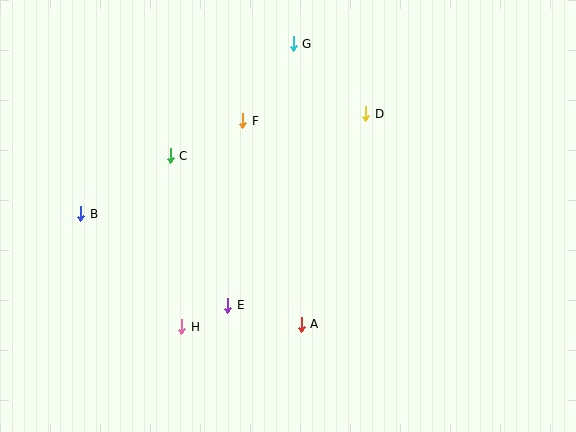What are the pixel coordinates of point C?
Point C is at (170, 156).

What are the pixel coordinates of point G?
Point G is at (293, 44).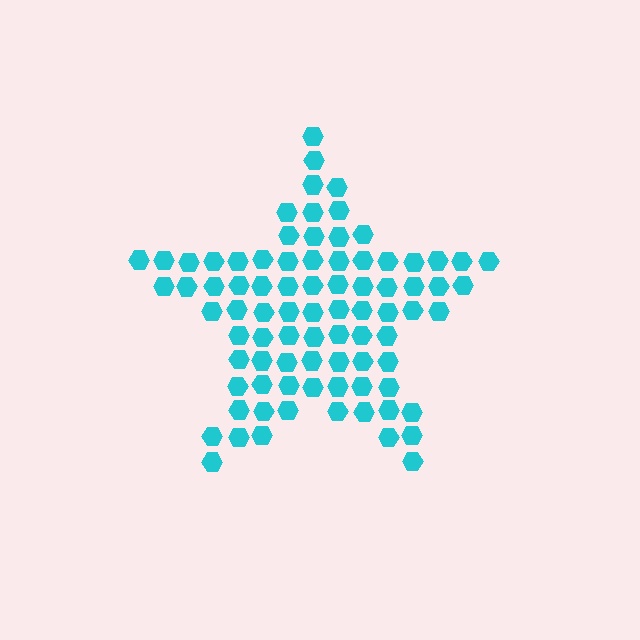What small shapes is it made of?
It is made of small hexagons.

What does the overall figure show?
The overall figure shows a star.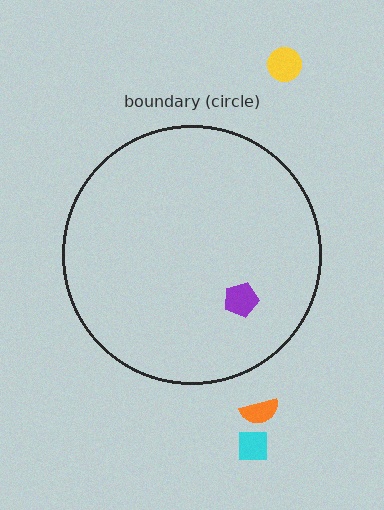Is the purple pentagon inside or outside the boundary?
Inside.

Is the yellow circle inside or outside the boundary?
Outside.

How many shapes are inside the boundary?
1 inside, 3 outside.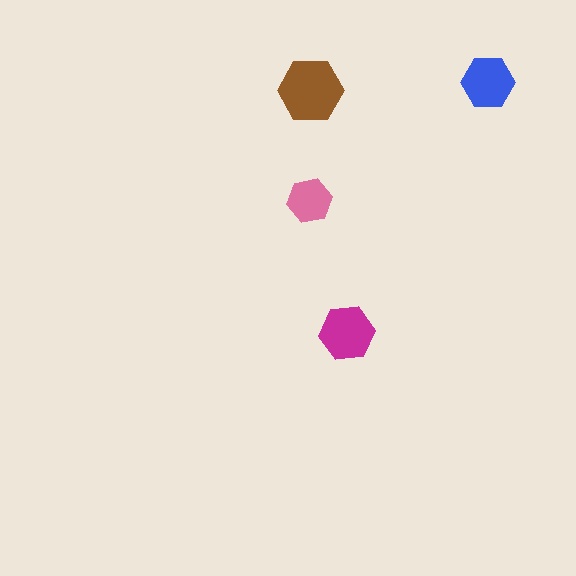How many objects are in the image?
There are 4 objects in the image.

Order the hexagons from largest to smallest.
the brown one, the magenta one, the blue one, the pink one.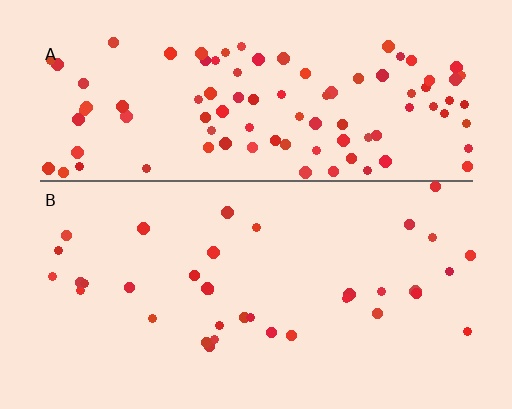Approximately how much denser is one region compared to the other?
Approximately 2.8× — region A over region B.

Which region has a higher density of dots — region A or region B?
A (the top).